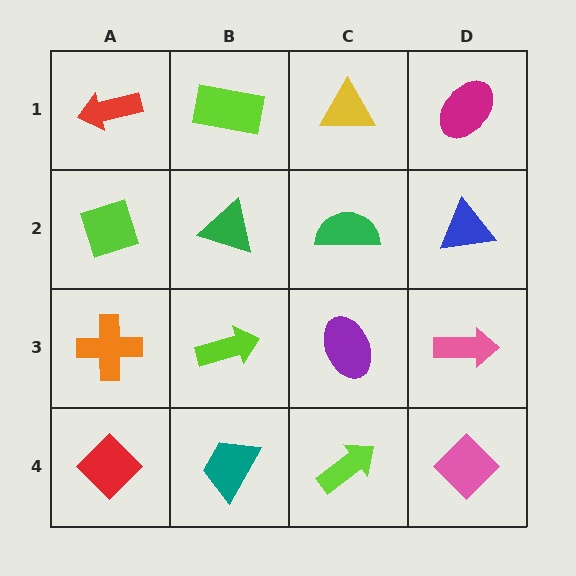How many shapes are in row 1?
4 shapes.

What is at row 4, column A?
A red diamond.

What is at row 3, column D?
A pink arrow.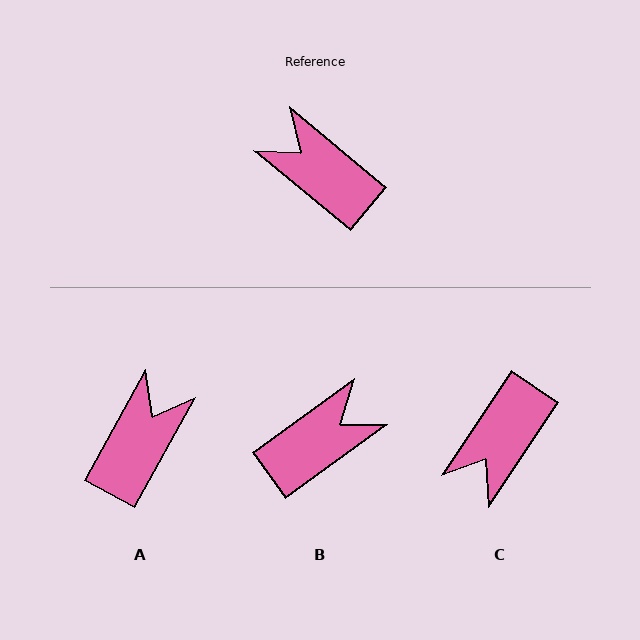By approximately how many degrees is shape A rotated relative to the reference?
Approximately 79 degrees clockwise.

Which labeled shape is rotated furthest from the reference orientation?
B, about 105 degrees away.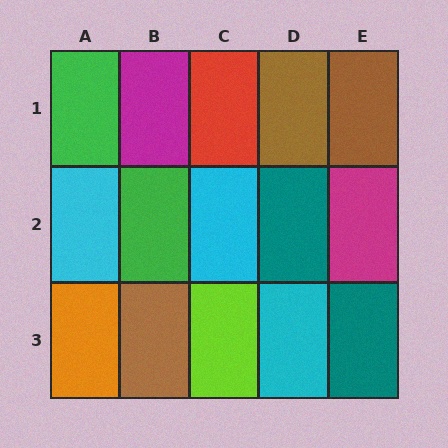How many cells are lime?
1 cell is lime.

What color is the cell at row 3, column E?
Teal.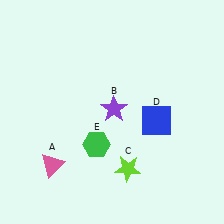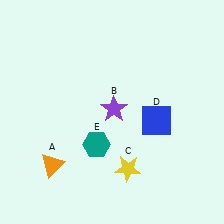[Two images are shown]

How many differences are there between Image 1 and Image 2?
There are 3 differences between the two images.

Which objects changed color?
A changed from pink to orange. C changed from lime to yellow. E changed from green to teal.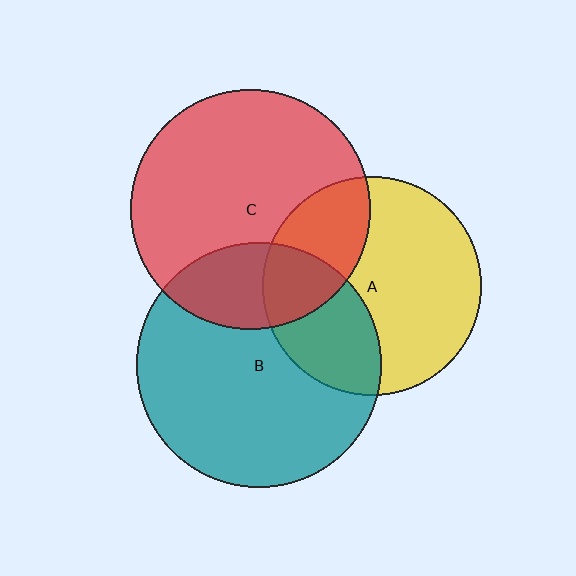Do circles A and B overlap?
Yes.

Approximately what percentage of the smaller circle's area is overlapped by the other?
Approximately 35%.